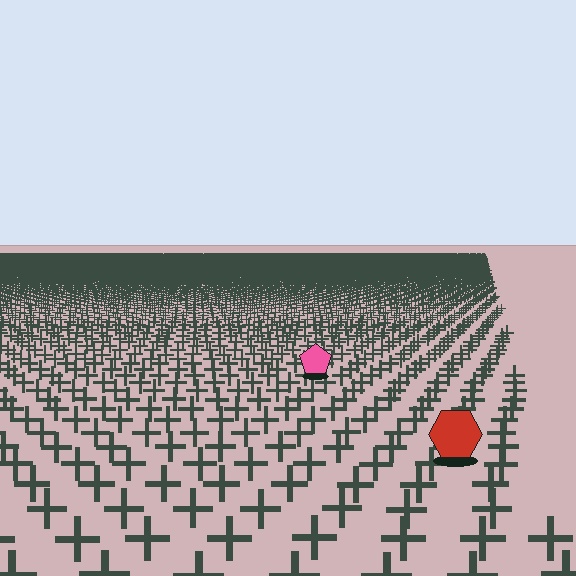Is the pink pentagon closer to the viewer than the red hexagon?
No. The red hexagon is closer — you can tell from the texture gradient: the ground texture is coarser near it.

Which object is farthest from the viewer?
The pink pentagon is farthest from the viewer. It appears smaller and the ground texture around it is denser.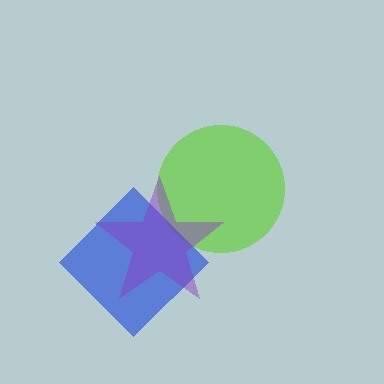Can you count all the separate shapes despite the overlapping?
Yes, there are 3 separate shapes.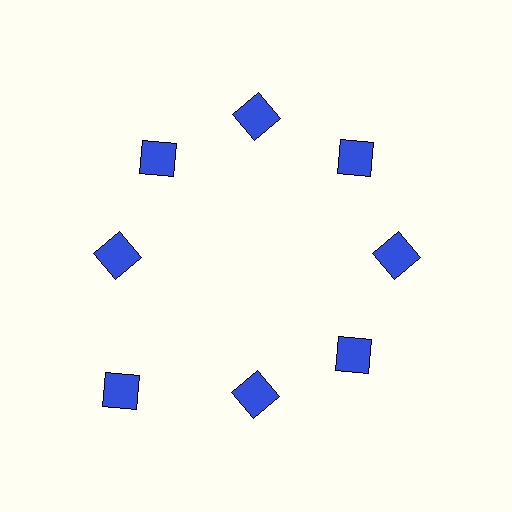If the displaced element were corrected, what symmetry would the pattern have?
It would have 8-fold rotational symmetry — the pattern would map onto itself every 45 degrees.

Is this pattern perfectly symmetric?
No. The 8 blue diamonds are arranged in a ring, but one element near the 8 o'clock position is pushed outward from the center, breaking the 8-fold rotational symmetry.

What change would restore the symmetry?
The symmetry would be restored by moving it inward, back onto the ring so that all 8 diamonds sit at equal angles and equal distance from the center.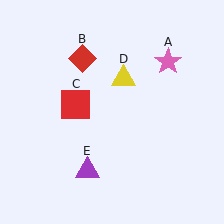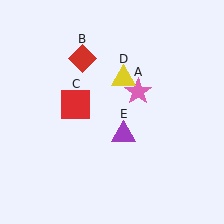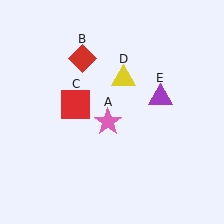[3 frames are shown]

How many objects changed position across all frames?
2 objects changed position: pink star (object A), purple triangle (object E).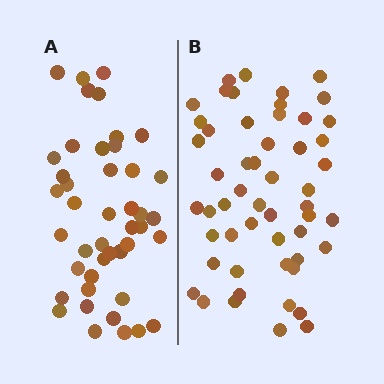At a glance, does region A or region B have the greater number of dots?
Region B (the right region) has more dots.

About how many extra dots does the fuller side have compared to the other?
Region B has roughly 8 or so more dots than region A.